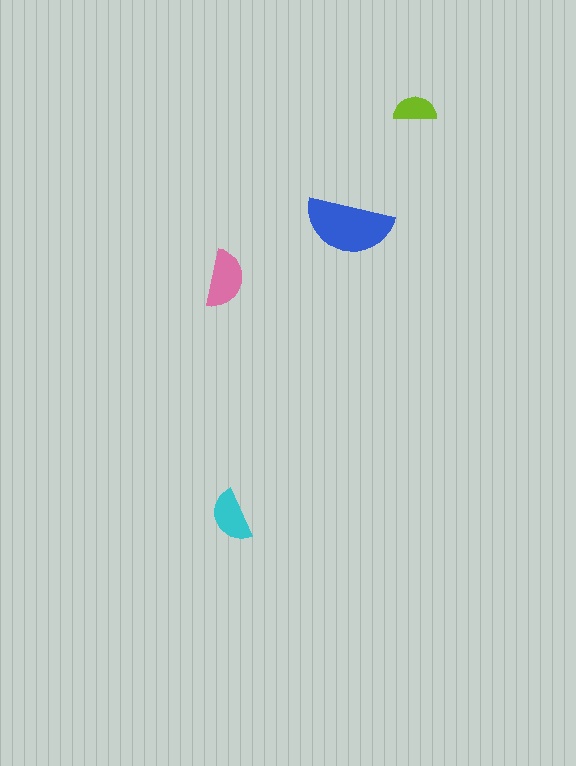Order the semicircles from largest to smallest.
the blue one, the pink one, the cyan one, the lime one.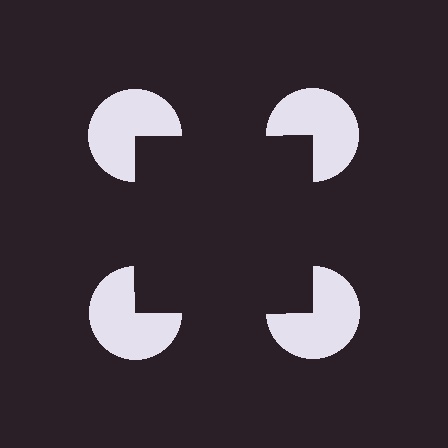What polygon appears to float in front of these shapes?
An illusory square — its edges are inferred from the aligned wedge cuts in the pac-man discs, not physically drawn.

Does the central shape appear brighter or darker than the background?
It typically appears slightly darker than the background, even though no actual brightness change is drawn.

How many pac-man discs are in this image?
There are 4 — one at each vertex of the illusory square.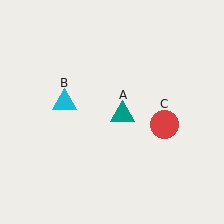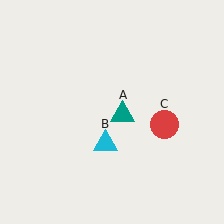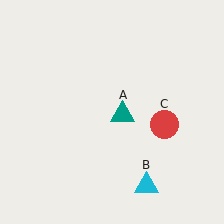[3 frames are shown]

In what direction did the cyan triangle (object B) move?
The cyan triangle (object B) moved down and to the right.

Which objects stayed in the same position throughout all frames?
Teal triangle (object A) and red circle (object C) remained stationary.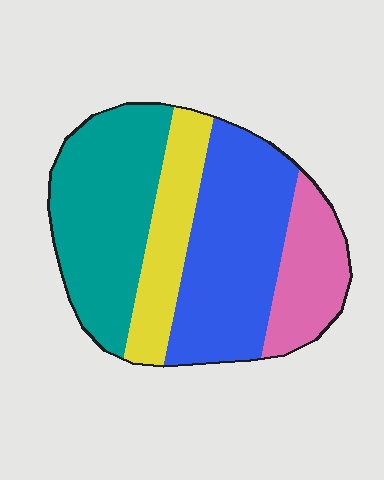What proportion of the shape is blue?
Blue covers about 35% of the shape.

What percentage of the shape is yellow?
Yellow covers around 15% of the shape.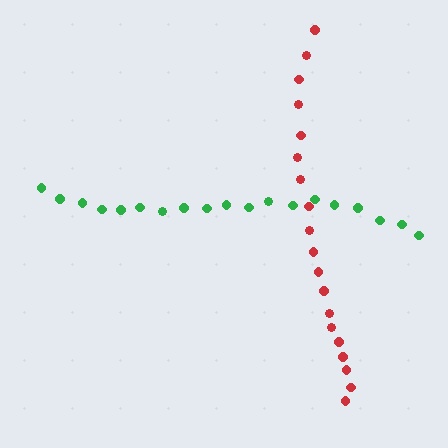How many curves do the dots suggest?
There are 2 distinct paths.